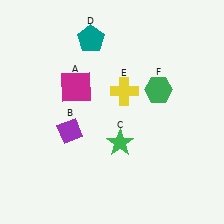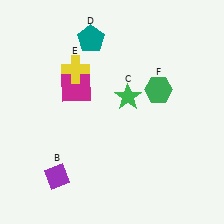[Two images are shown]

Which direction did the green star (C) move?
The green star (C) moved up.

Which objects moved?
The objects that moved are: the purple diamond (B), the green star (C), the yellow cross (E).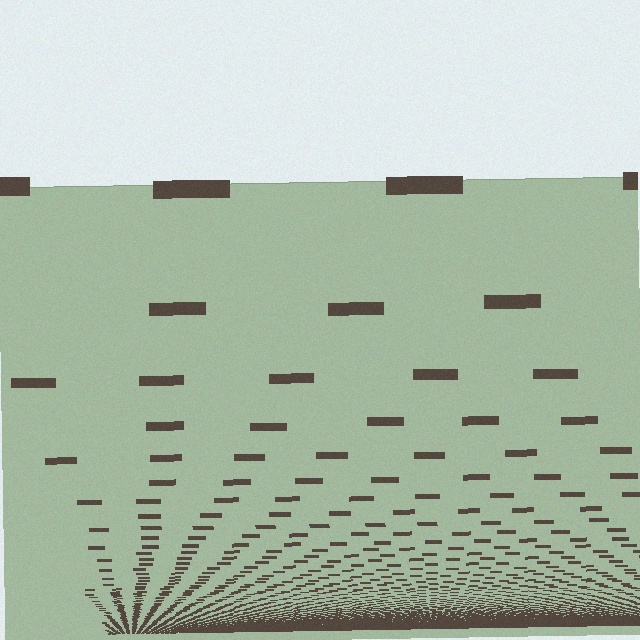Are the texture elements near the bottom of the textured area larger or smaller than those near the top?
Smaller. The gradient is inverted — elements near the bottom are smaller and denser.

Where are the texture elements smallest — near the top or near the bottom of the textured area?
Near the bottom.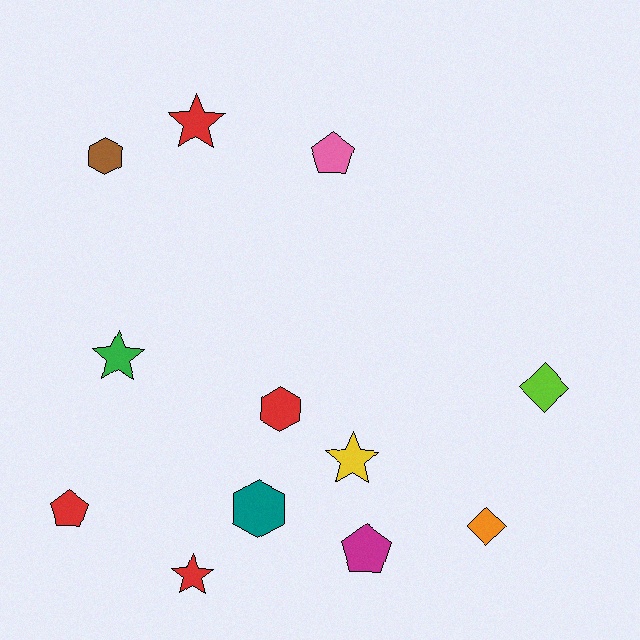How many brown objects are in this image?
There is 1 brown object.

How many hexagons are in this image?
There are 3 hexagons.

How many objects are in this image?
There are 12 objects.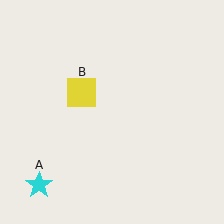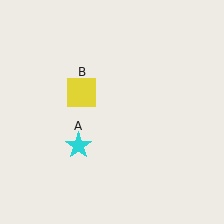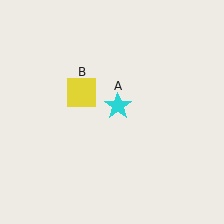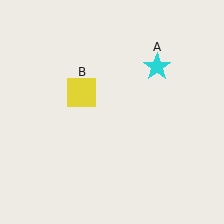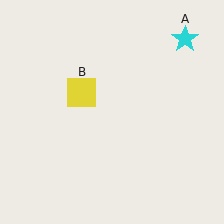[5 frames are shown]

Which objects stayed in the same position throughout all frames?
Yellow square (object B) remained stationary.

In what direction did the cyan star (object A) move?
The cyan star (object A) moved up and to the right.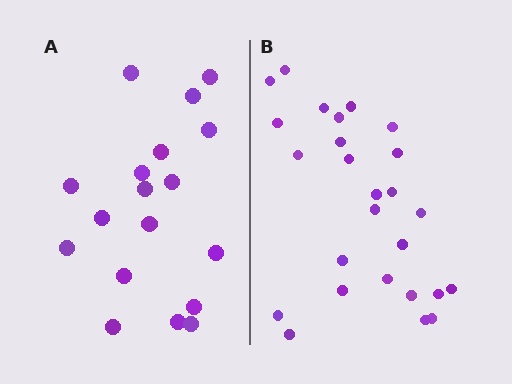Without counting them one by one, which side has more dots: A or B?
Region B (the right region) has more dots.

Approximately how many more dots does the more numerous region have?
Region B has roughly 8 or so more dots than region A.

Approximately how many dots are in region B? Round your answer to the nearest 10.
About 30 dots. (The exact count is 26, which rounds to 30.)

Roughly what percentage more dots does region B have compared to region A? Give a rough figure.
About 45% more.